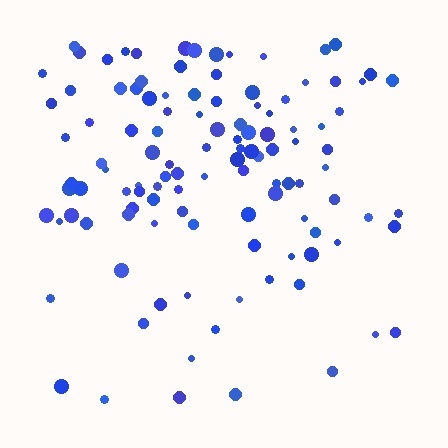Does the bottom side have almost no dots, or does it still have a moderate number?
Still a moderate number, just noticeably fewer than the top.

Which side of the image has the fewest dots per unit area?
The bottom.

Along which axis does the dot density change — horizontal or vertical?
Vertical.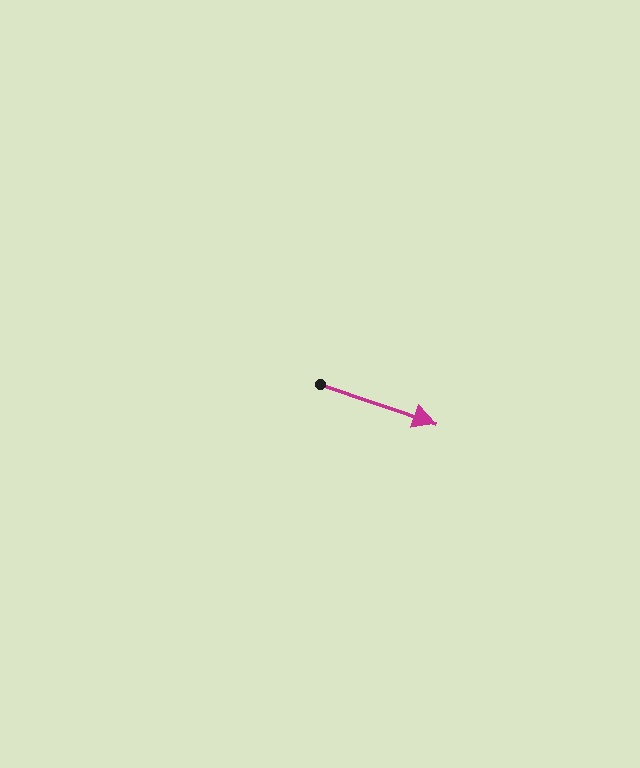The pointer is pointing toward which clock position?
Roughly 4 o'clock.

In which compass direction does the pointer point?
East.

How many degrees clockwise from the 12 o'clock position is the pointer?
Approximately 109 degrees.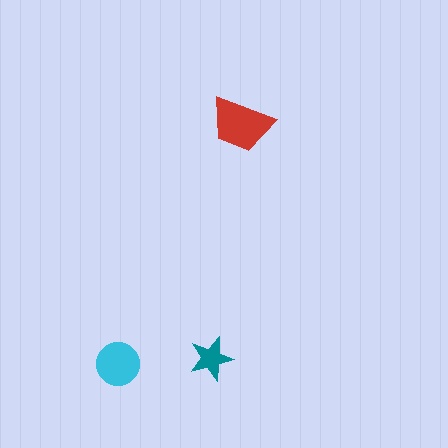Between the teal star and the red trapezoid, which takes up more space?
The red trapezoid.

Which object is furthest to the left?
The cyan circle is leftmost.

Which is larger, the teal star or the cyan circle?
The cyan circle.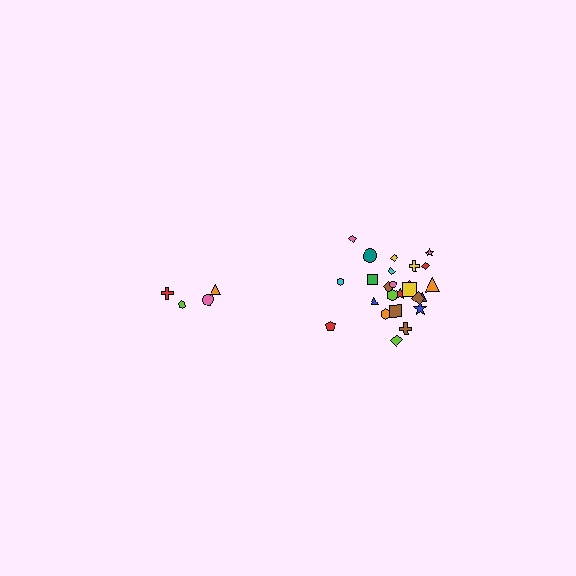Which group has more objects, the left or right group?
The right group.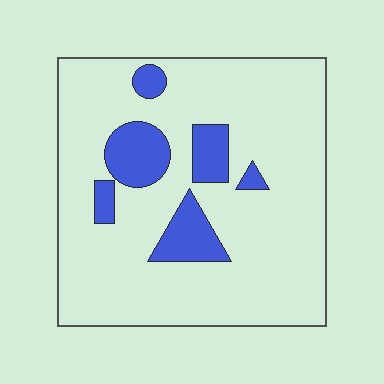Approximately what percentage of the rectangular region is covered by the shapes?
Approximately 15%.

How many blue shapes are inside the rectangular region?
6.